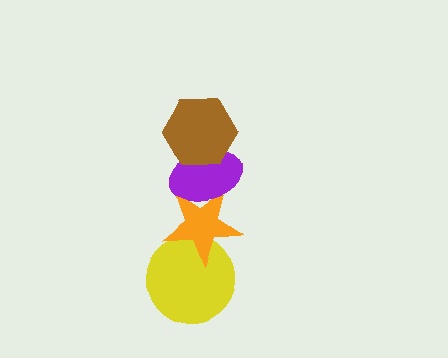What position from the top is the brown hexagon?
The brown hexagon is 1st from the top.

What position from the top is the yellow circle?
The yellow circle is 4th from the top.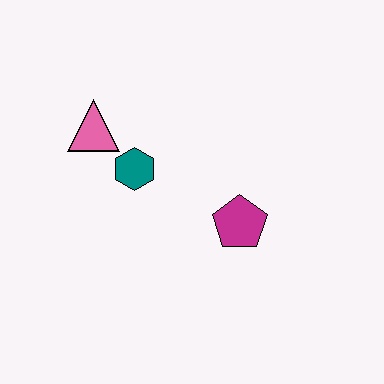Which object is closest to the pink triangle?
The teal hexagon is closest to the pink triangle.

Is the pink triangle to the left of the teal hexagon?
Yes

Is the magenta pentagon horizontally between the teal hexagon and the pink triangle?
No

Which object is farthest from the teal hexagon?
The magenta pentagon is farthest from the teal hexagon.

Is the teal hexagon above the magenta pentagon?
Yes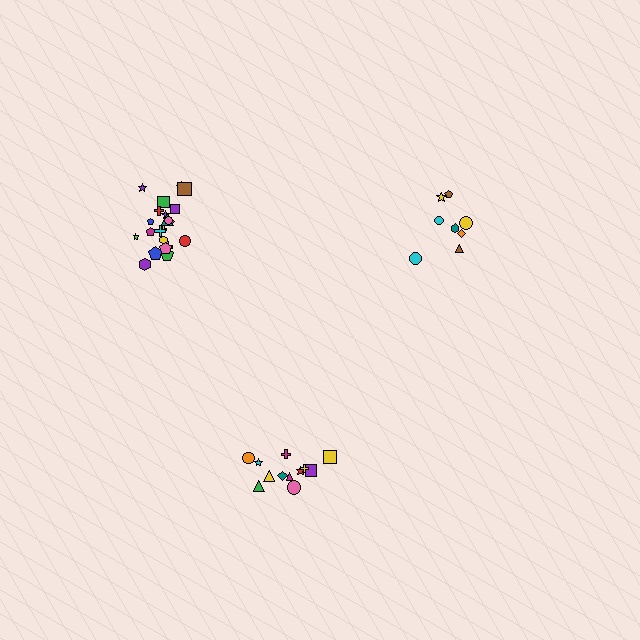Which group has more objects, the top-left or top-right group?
The top-left group.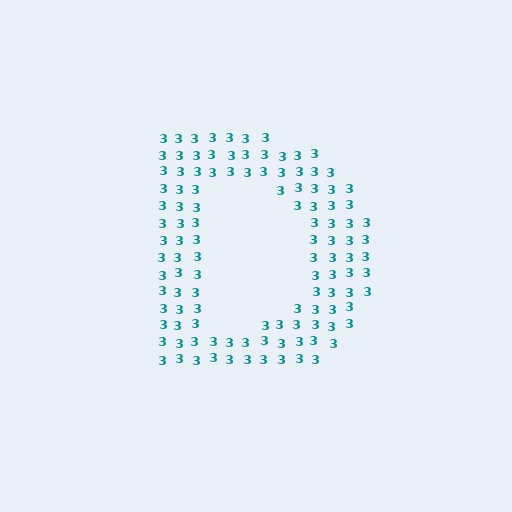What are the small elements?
The small elements are digit 3's.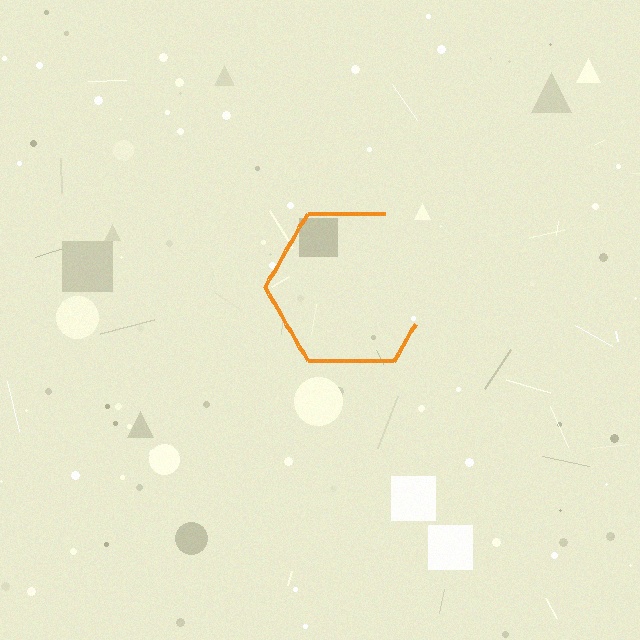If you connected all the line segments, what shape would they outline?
They would outline a hexagon.